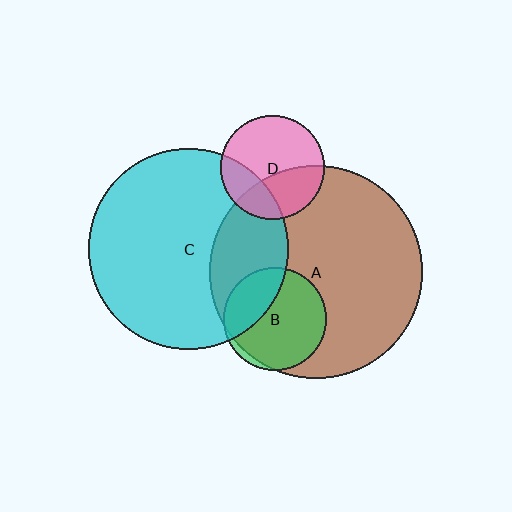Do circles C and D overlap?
Yes.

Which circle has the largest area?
Circle A (brown).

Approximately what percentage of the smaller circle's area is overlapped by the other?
Approximately 25%.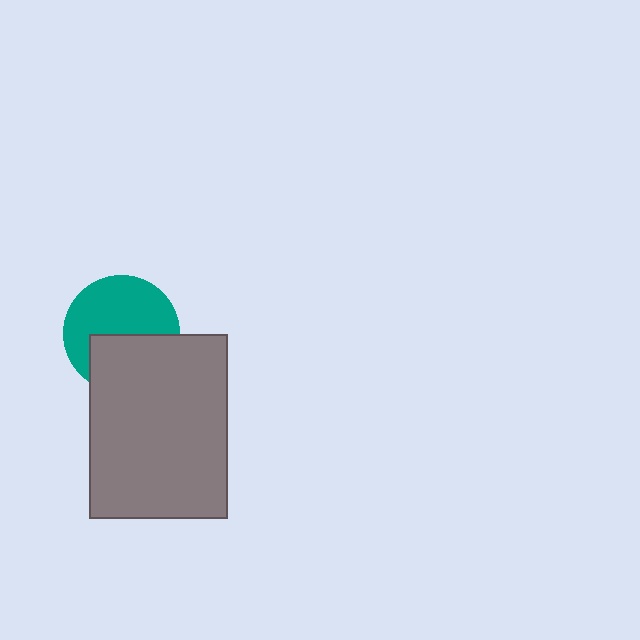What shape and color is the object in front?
The object in front is a gray rectangle.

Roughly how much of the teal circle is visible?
About half of it is visible (roughly 58%).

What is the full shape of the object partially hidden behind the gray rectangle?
The partially hidden object is a teal circle.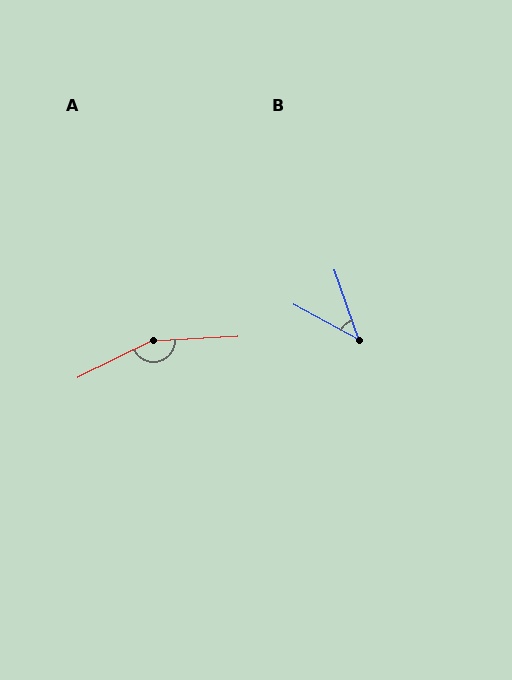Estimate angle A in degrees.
Approximately 157 degrees.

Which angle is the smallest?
B, at approximately 42 degrees.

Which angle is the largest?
A, at approximately 157 degrees.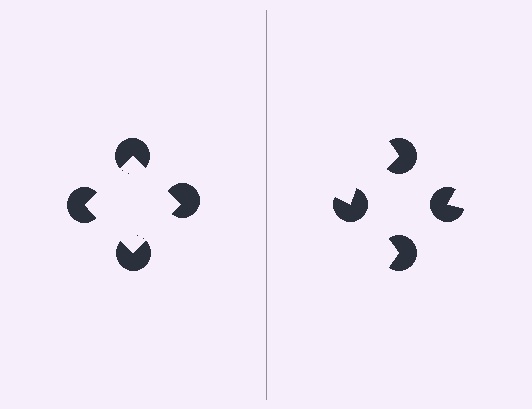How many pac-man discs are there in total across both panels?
8 — 4 on each side.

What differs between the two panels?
The pac-man discs are positioned identically on both sides; only the wedge orientations differ. On the left they align to a square; on the right they are misaligned.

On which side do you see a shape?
An illusory square appears on the left side. On the right side the wedge cuts are rotated, so no coherent shape forms.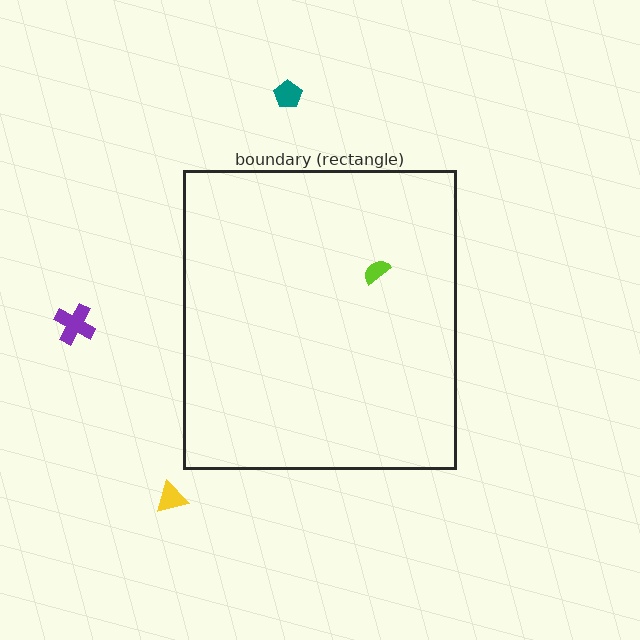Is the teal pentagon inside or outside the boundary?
Outside.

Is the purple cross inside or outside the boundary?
Outside.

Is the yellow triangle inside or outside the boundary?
Outside.